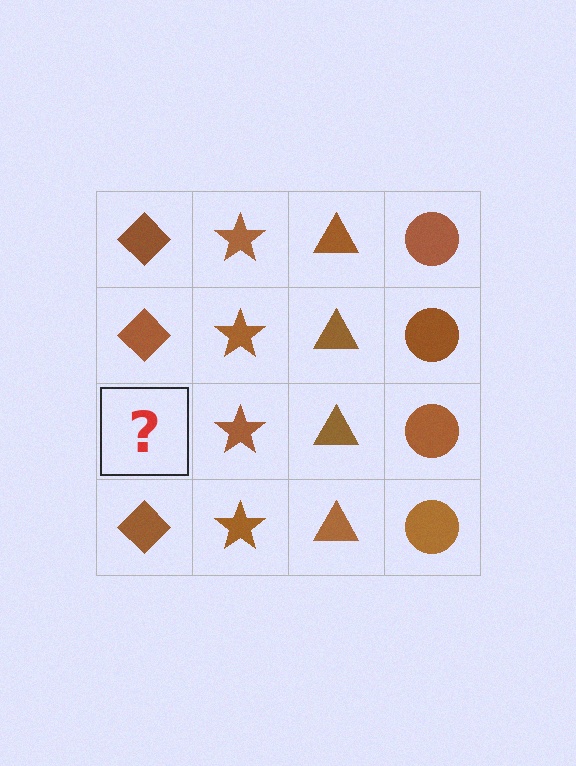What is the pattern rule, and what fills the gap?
The rule is that each column has a consistent shape. The gap should be filled with a brown diamond.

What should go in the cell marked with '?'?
The missing cell should contain a brown diamond.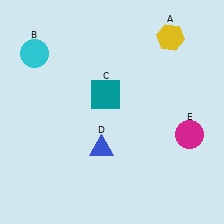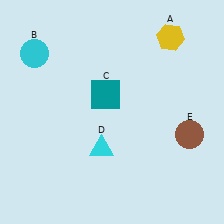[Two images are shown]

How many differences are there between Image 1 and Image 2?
There are 2 differences between the two images.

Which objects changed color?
D changed from blue to cyan. E changed from magenta to brown.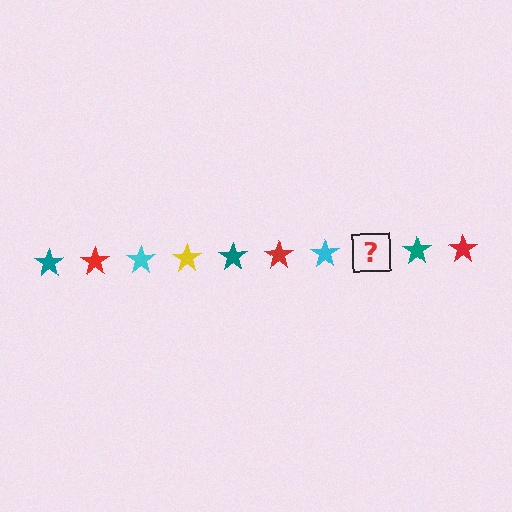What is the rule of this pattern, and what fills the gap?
The rule is that the pattern cycles through teal, red, cyan, yellow stars. The gap should be filled with a yellow star.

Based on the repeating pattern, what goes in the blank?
The blank should be a yellow star.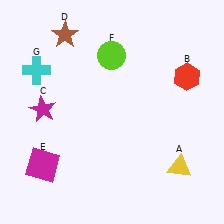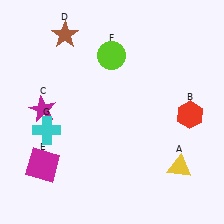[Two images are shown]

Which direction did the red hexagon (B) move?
The red hexagon (B) moved down.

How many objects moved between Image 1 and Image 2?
2 objects moved between the two images.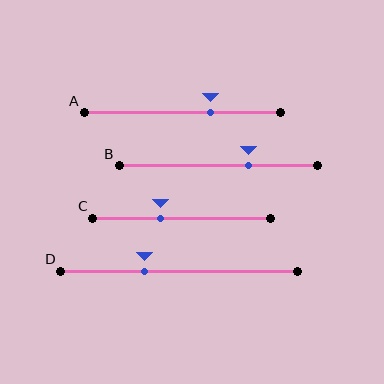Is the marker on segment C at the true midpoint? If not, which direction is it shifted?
No, the marker on segment C is shifted to the left by about 12% of the segment length.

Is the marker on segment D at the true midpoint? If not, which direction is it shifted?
No, the marker on segment D is shifted to the left by about 15% of the segment length.